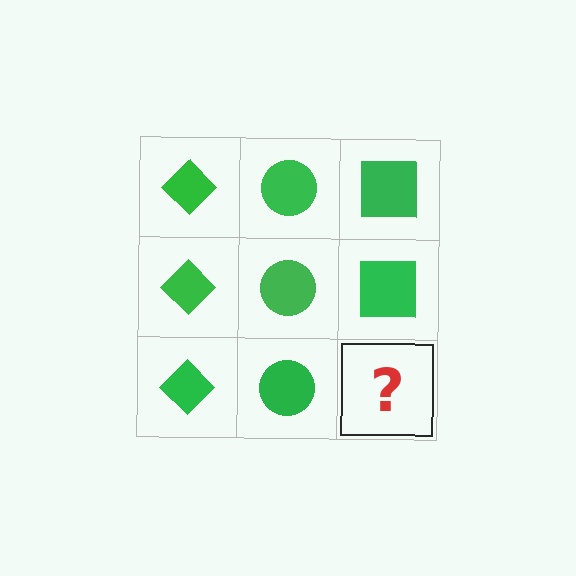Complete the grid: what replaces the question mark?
The question mark should be replaced with a green square.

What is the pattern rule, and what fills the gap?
The rule is that each column has a consistent shape. The gap should be filled with a green square.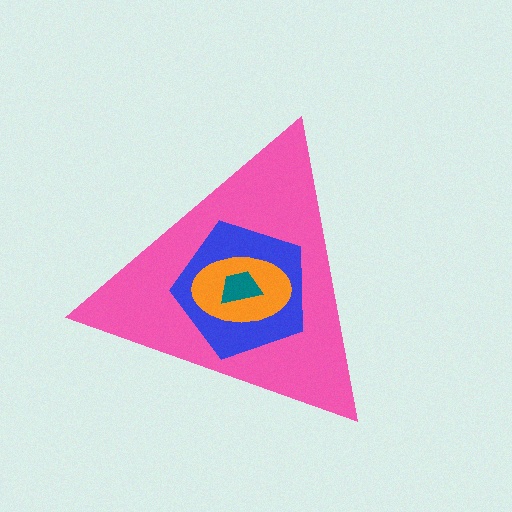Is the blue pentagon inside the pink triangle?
Yes.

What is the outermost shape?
The pink triangle.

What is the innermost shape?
The teal trapezoid.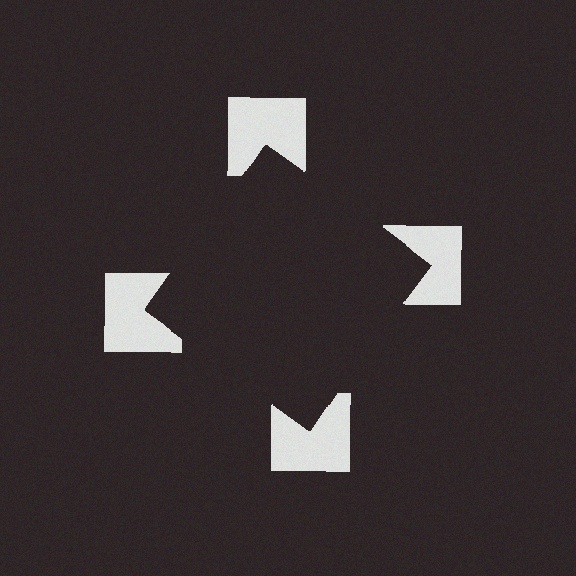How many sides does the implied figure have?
4 sides.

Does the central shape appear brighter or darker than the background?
It typically appears slightly darker than the background, even though no actual brightness change is drawn.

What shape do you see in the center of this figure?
An illusory square — its edges are inferred from the aligned wedge cuts in the notched squares, not physically drawn.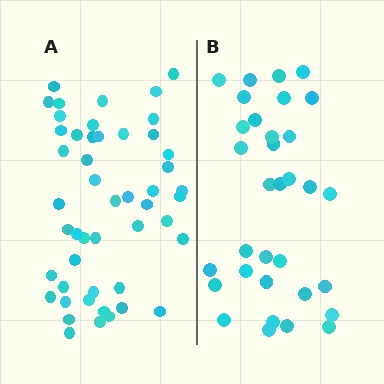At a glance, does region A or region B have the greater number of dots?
Region A (the left region) has more dots.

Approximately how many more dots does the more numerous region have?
Region A has approximately 15 more dots than region B.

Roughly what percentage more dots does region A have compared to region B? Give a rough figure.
About 50% more.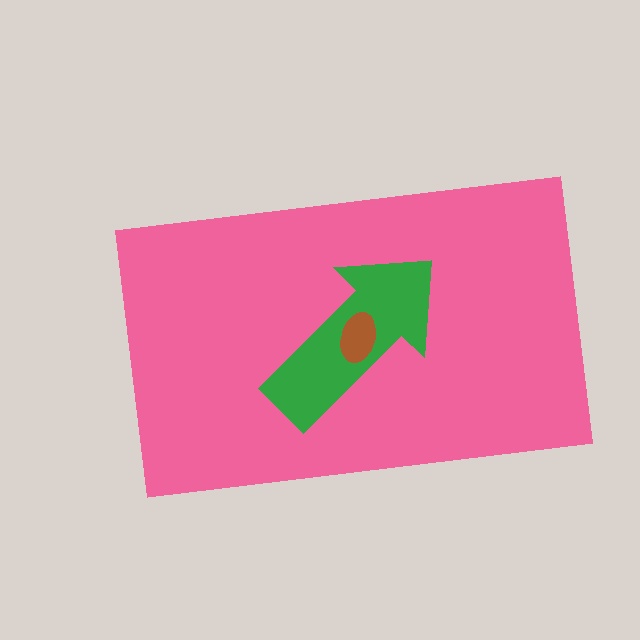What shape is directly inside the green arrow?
The brown ellipse.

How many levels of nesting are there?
3.